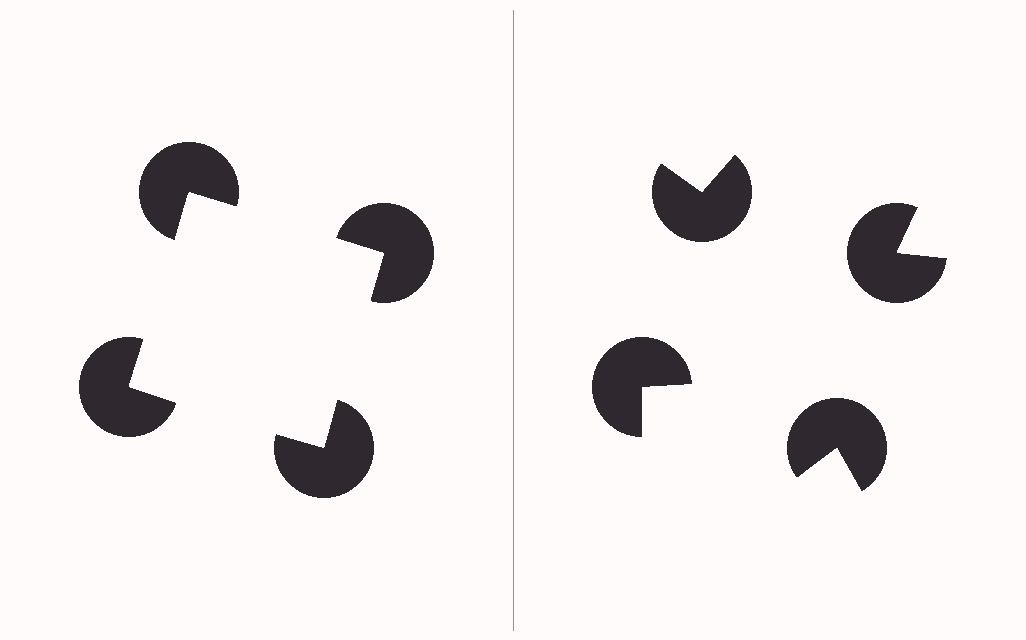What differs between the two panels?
The pac-man discs are positioned identically on both sides; only the wedge orientations differ. On the left they align to a square; on the right they are misaligned.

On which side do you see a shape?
An illusory square appears on the left side. On the right side the wedge cuts are rotated, so no coherent shape forms.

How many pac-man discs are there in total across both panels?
8 — 4 on each side.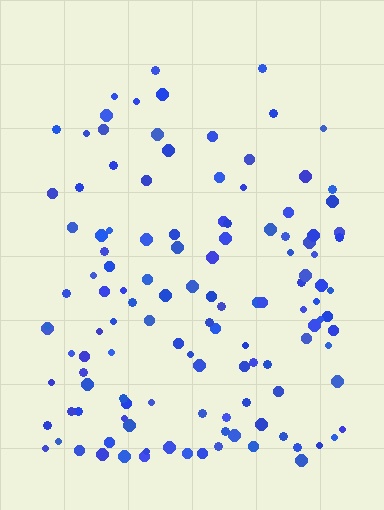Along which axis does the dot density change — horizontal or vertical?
Vertical.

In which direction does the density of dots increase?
From top to bottom, with the bottom side densest.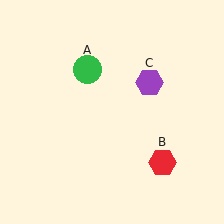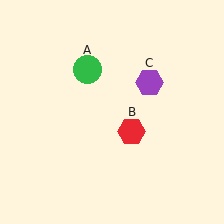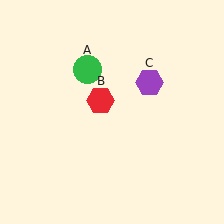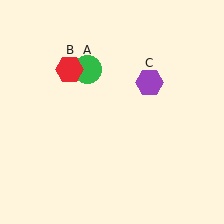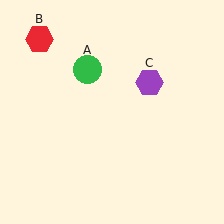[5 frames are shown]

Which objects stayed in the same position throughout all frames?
Green circle (object A) and purple hexagon (object C) remained stationary.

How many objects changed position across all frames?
1 object changed position: red hexagon (object B).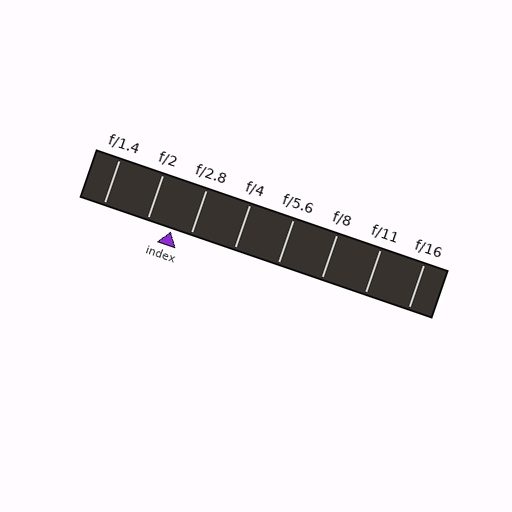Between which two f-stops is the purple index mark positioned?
The index mark is between f/2 and f/2.8.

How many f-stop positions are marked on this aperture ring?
There are 8 f-stop positions marked.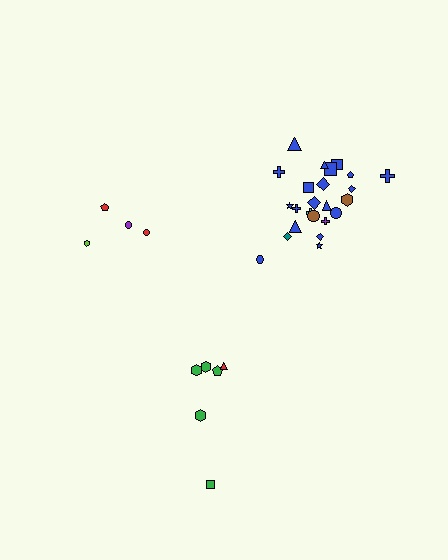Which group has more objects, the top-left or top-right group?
The top-right group.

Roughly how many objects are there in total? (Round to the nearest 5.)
Roughly 35 objects in total.